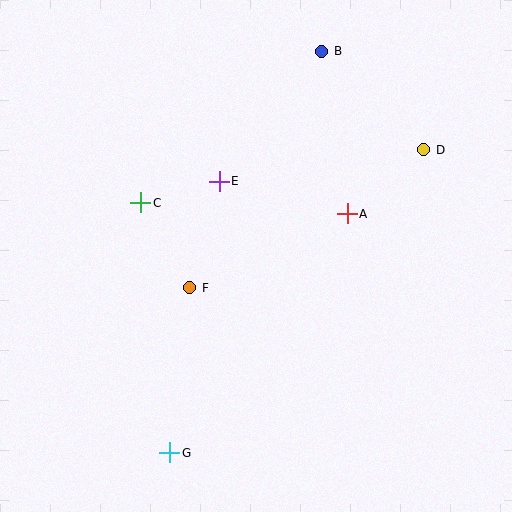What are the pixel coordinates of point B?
Point B is at (322, 51).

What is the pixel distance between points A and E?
The distance between A and E is 132 pixels.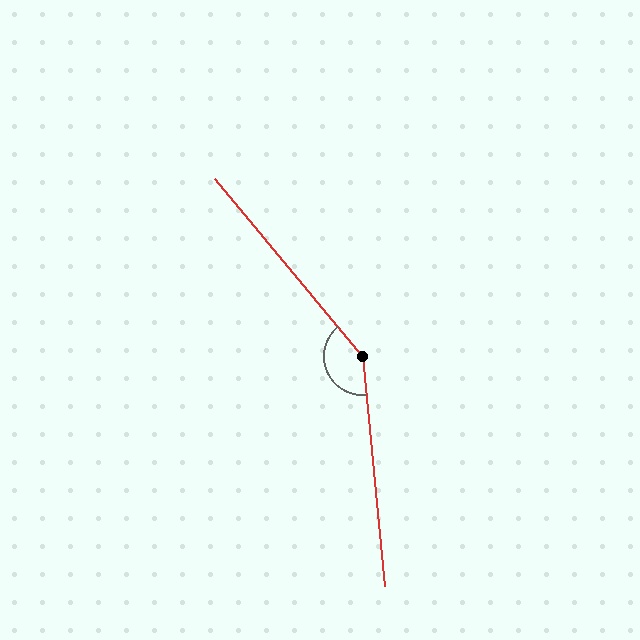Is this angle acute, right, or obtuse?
It is obtuse.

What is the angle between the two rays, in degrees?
Approximately 146 degrees.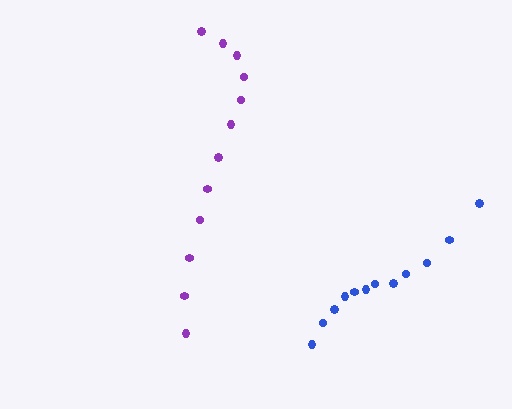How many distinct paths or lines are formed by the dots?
There are 2 distinct paths.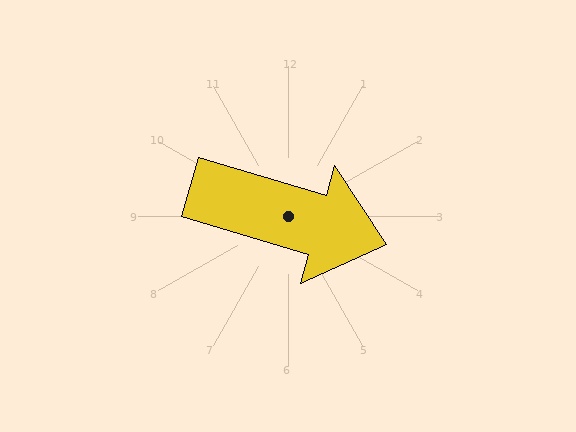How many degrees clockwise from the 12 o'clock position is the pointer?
Approximately 106 degrees.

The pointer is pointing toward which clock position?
Roughly 4 o'clock.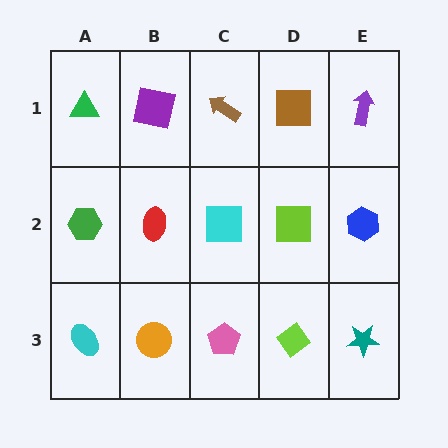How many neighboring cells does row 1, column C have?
3.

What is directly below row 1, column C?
A cyan square.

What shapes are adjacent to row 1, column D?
A lime square (row 2, column D), a brown arrow (row 1, column C), a purple arrow (row 1, column E).